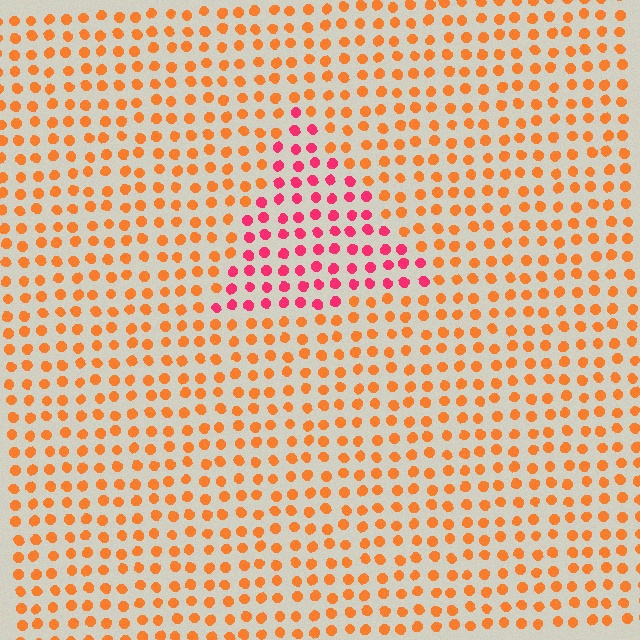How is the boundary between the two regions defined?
The boundary is defined purely by a slight shift in hue (about 44 degrees). Spacing, size, and orientation are identical on both sides.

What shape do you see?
I see a triangle.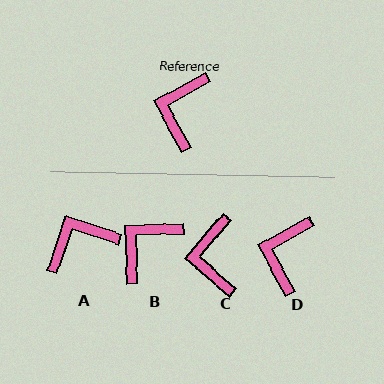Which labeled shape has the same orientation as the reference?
D.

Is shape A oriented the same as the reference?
No, it is off by about 48 degrees.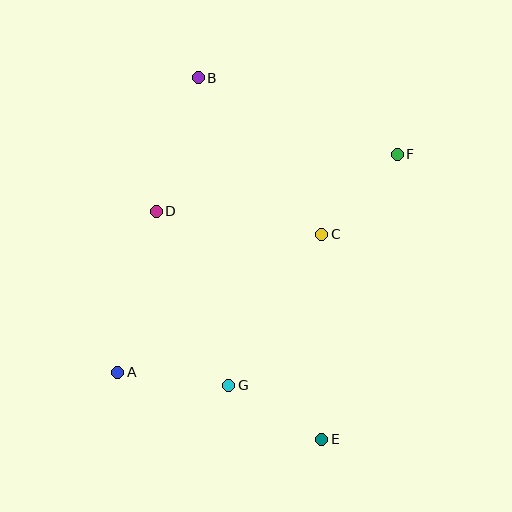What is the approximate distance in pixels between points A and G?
The distance between A and G is approximately 112 pixels.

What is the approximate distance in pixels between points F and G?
The distance between F and G is approximately 286 pixels.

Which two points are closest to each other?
Points E and G are closest to each other.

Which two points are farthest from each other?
Points B and E are farthest from each other.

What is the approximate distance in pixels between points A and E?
The distance between A and E is approximately 215 pixels.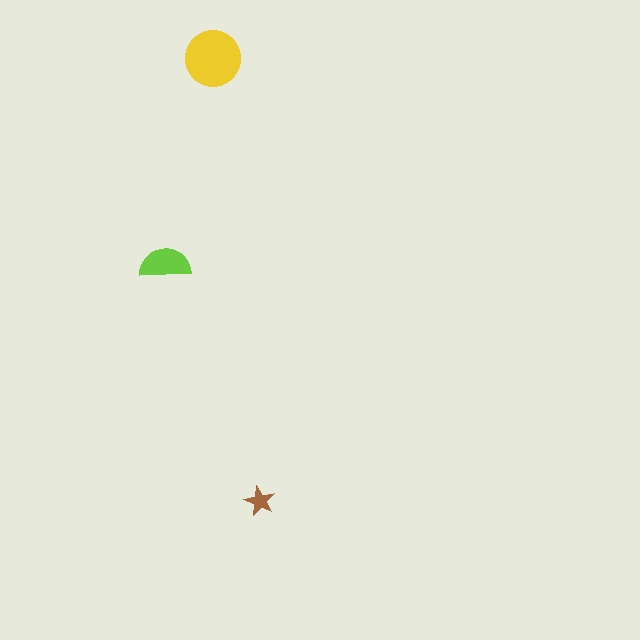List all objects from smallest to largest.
The brown star, the lime semicircle, the yellow circle.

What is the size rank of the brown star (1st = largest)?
3rd.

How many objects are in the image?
There are 3 objects in the image.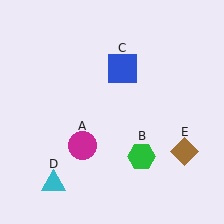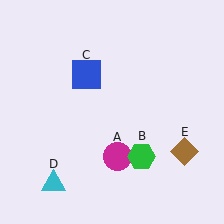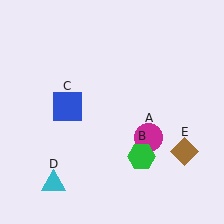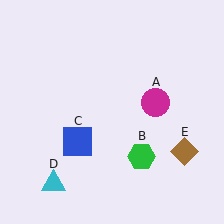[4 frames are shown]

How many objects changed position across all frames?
2 objects changed position: magenta circle (object A), blue square (object C).